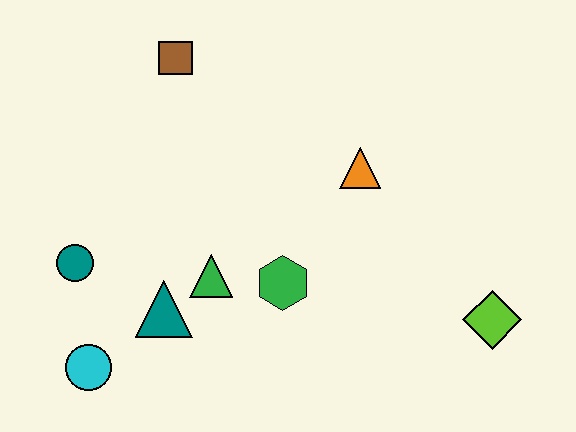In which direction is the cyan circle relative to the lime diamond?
The cyan circle is to the left of the lime diamond.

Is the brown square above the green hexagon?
Yes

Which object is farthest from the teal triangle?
The lime diamond is farthest from the teal triangle.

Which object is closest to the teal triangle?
The green triangle is closest to the teal triangle.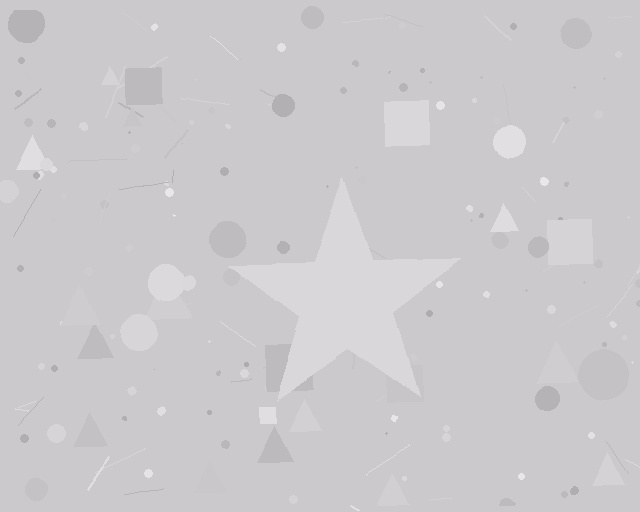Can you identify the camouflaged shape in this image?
The camouflaged shape is a star.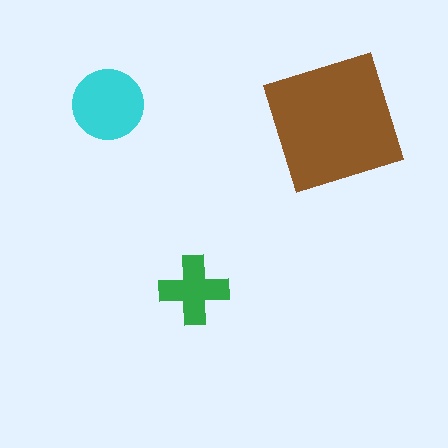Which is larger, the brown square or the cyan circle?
The brown square.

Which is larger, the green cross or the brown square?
The brown square.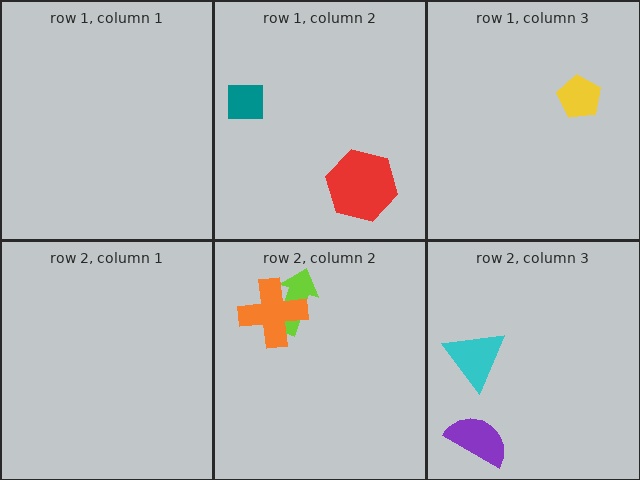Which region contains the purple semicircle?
The row 2, column 3 region.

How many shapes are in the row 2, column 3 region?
2.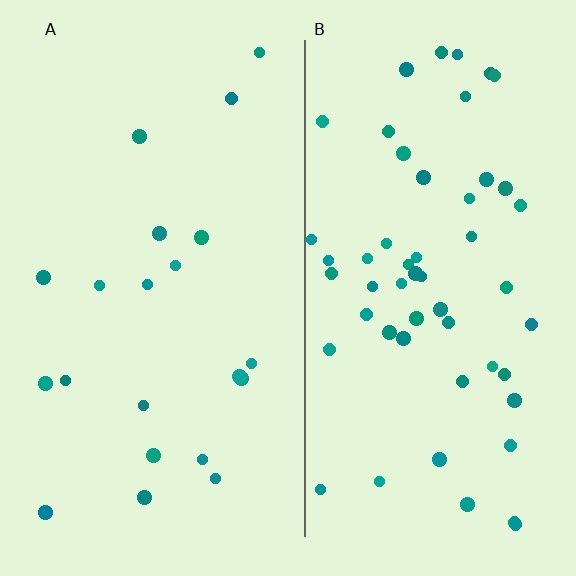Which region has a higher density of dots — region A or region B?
B (the right).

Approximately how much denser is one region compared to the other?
Approximately 2.6× — region B over region A.